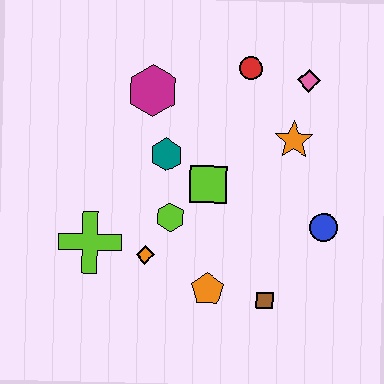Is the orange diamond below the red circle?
Yes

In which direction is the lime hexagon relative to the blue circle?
The lime hexagon is to the left of the blue circle.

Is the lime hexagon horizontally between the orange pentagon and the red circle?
No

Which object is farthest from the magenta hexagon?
The brown square is farthest from the magenta hexagon.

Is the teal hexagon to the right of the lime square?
No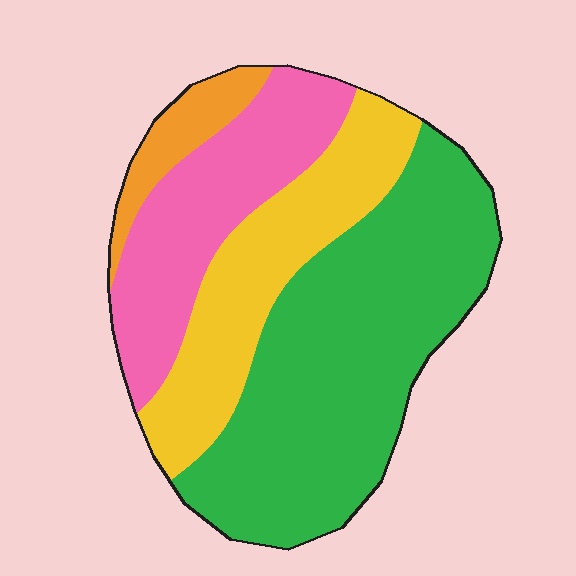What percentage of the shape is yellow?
Yellow covers 23% of the shape.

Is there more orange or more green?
Green.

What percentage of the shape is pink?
Pink covers about 25% of the shape.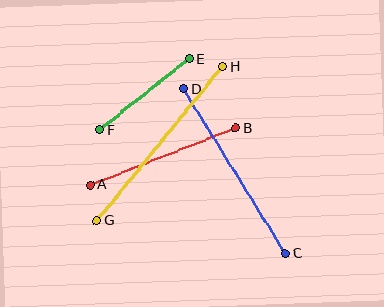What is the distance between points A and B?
The distance is approximately 156 pixels.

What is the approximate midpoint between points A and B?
The midpoint is at approximately (163, 157) pixels.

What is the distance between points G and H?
The distance is approximately 199 pixels.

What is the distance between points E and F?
The distance is approximately 114 pixels.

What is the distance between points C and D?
The distance is approximately 193 pixels.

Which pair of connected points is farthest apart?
Points G and H are farthest apart.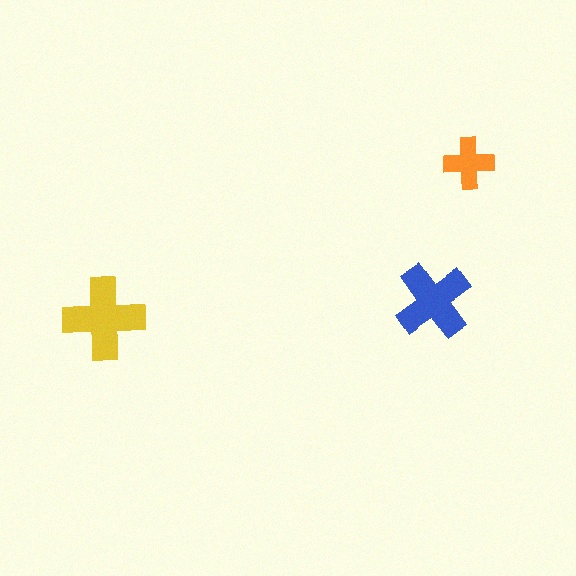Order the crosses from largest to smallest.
the yellow one, the blue one, the orange one.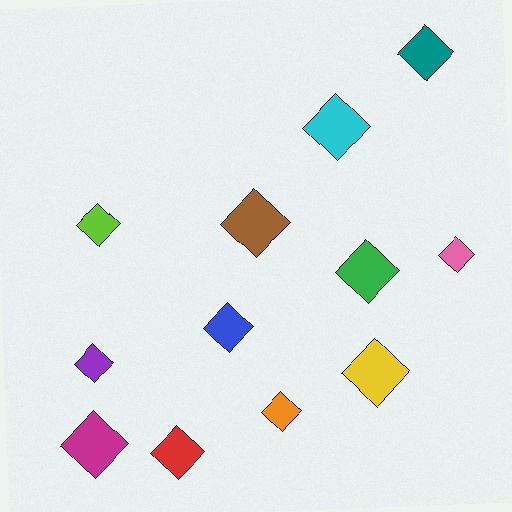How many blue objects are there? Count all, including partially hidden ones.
There is 1 blue object.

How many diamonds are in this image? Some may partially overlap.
There are 12 diamonds.